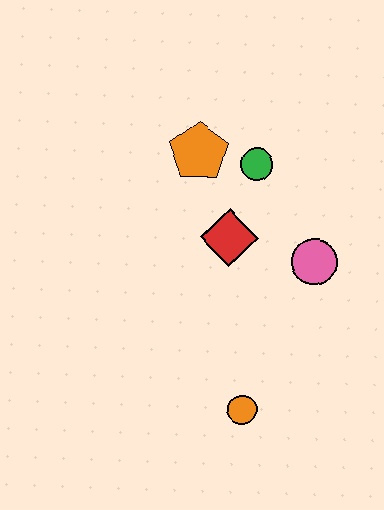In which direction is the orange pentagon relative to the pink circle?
The orange pentagon is to the left of the pink circle.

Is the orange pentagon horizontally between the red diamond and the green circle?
No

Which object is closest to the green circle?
The orange pentagon is closest to the green circle.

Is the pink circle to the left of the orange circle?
No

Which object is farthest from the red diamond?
The orange circle is farthest from the red diamond.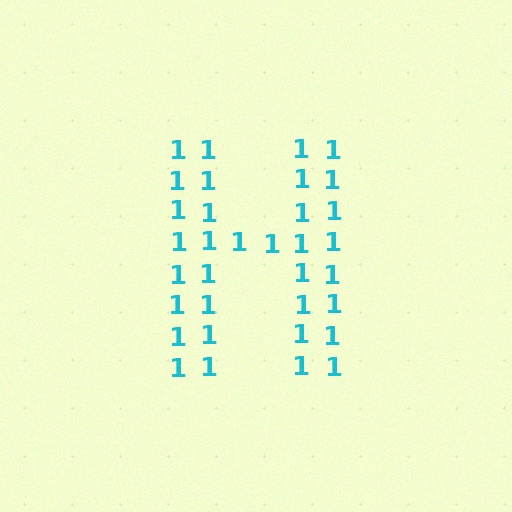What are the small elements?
The small elements are digit 1's.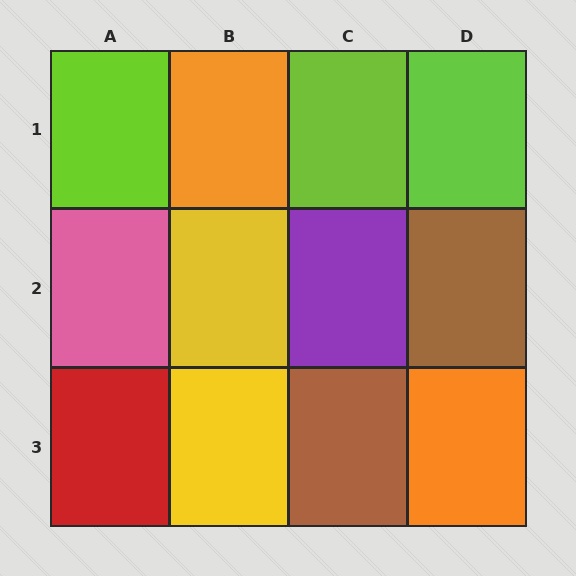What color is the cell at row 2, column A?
Pink.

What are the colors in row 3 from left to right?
Red, yellow, brown, orange.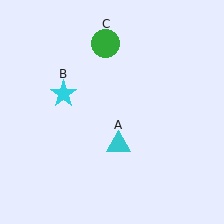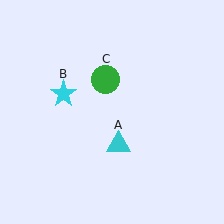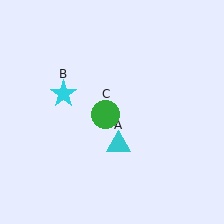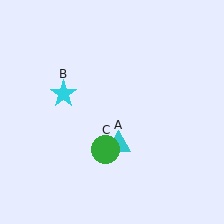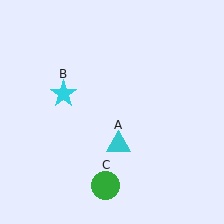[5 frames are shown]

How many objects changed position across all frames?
1 object changed position: green circle (object C).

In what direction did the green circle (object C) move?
The green circle (object C) moved down.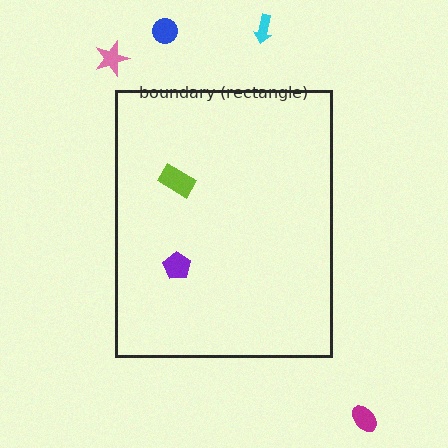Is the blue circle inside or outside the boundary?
Outside.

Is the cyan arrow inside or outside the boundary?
Outside.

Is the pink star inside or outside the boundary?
Outside.